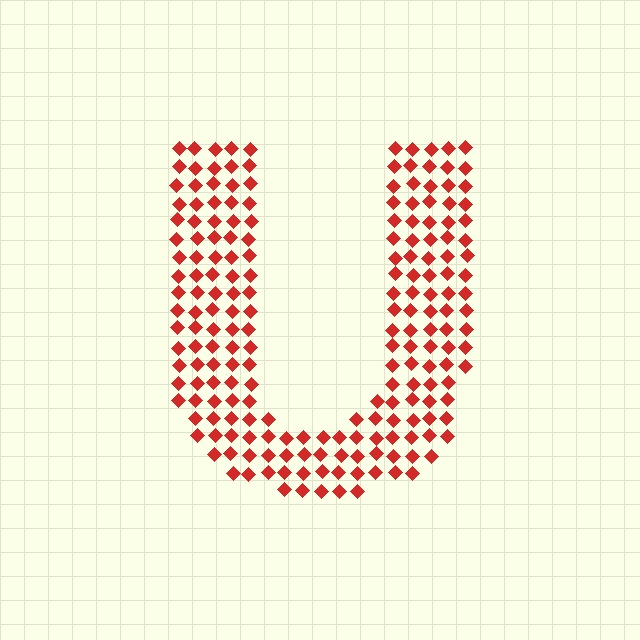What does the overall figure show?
The overall figure shows the letter U.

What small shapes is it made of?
It is made of small diamonds.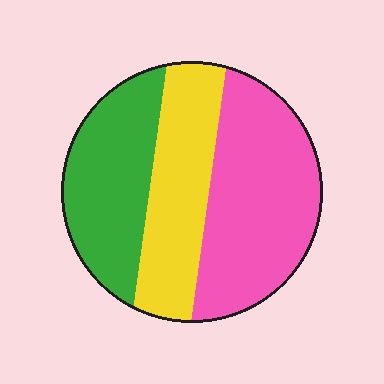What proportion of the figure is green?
Green covers 30% of the figure.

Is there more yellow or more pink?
Pink.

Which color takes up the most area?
Pink, at roughly 40%.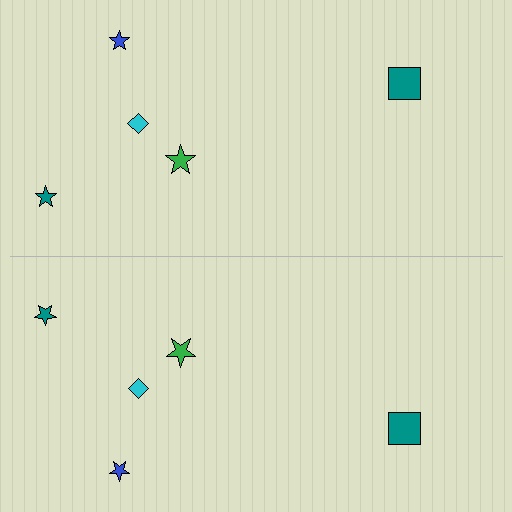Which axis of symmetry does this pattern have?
The pattern has a horizontal axis of symmetry running through the center of the image.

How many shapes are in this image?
There are 10 shapes in this image.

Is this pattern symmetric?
Yes, this pattern has bilateral (reflection) symmetry.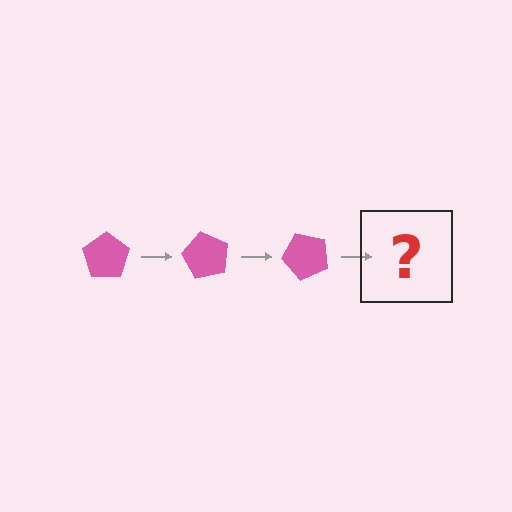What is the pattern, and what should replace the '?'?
The pattern is that the pentagon rotates 60 degrees each step. The '?' should be a pink pentagon rotated 180 degrees.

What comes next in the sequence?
The next element should be a pink pentagon rotated 180 degrees.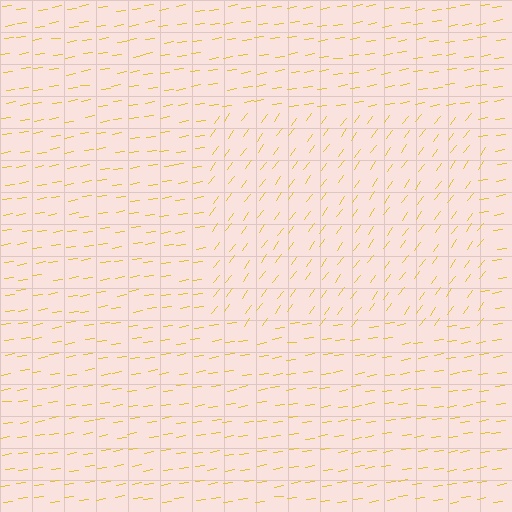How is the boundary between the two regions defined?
The boundary is defined purely by a change in line orientation (approximately 45 degrees difference). All lines are the same color and thickness.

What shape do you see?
I see a rectangle.